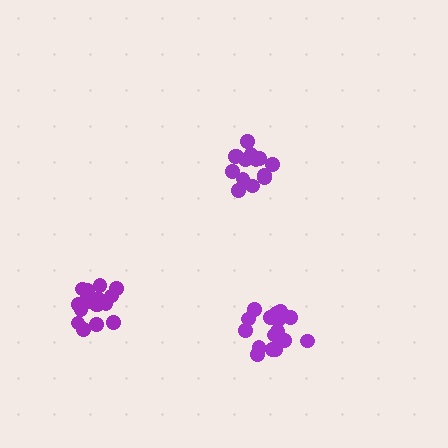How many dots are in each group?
Group 1: 17 dots, Group 2: 14 dots, Group 3: 17 dots (48 total).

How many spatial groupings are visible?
There are 3 spatial groupings.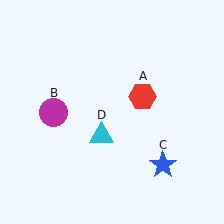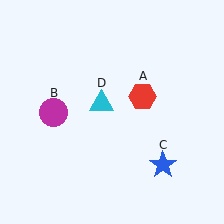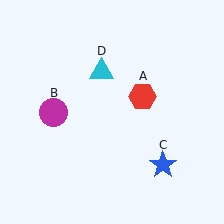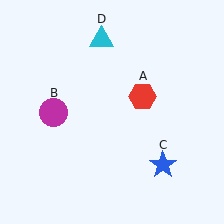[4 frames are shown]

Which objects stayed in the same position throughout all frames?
Red hexagon (object A) and magenta circle (object B) and blue star (object C) remained stationary.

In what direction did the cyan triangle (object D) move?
The cyan triangle (object D) moved up.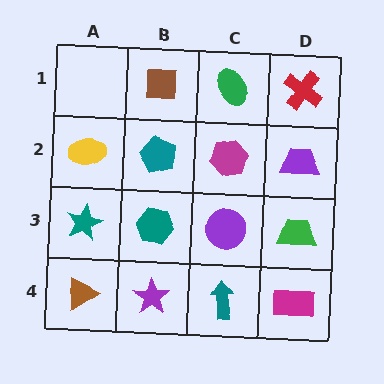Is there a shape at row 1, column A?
No, that cell is empty.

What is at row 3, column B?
A teal hexagon.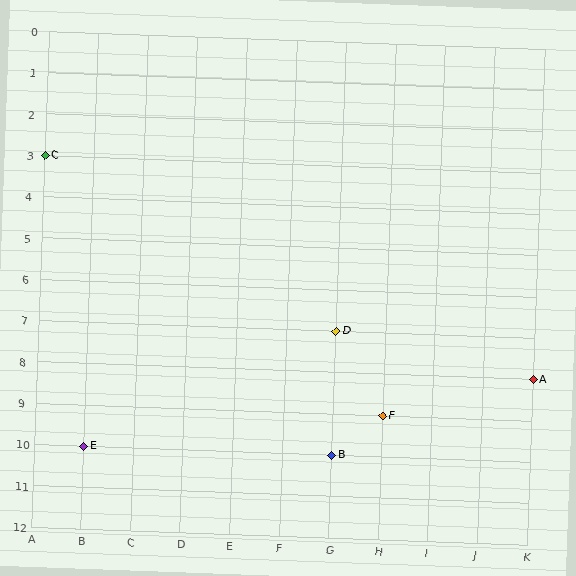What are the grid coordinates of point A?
Point A is at grid coordinates (K, 8).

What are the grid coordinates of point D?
Point D is at grid coordinates (G, 7).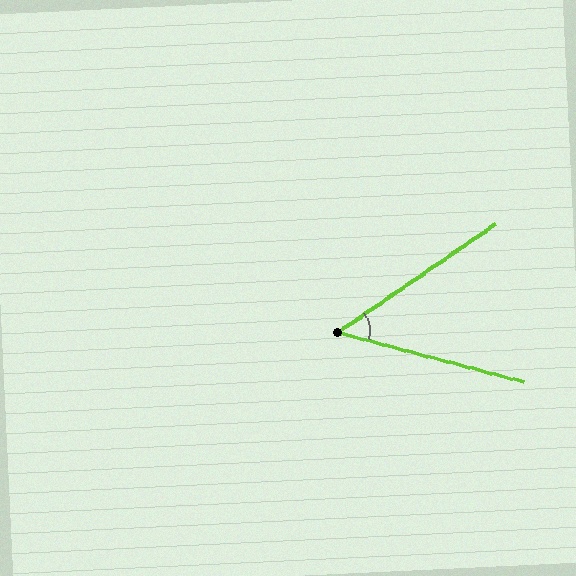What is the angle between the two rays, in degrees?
Approximately 50 degrees.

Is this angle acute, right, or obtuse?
It is acute.